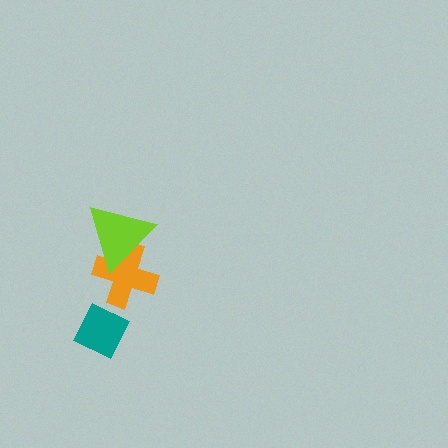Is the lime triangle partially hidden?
No, no other shape covers it.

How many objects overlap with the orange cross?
1 object overlaps with the orange cross.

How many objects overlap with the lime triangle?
1 object overlaps with the lime triangle.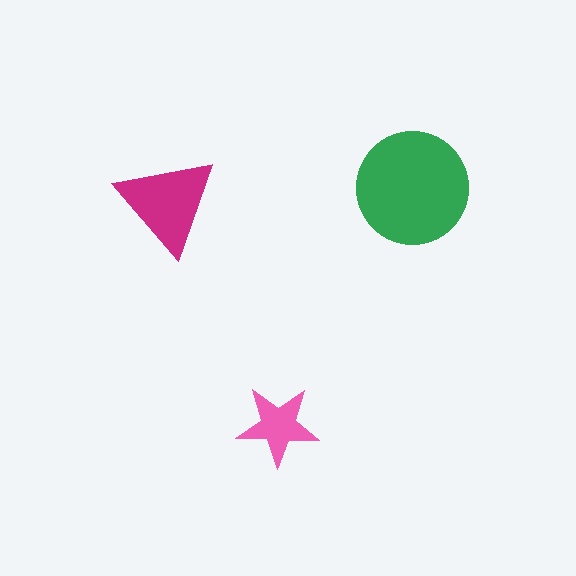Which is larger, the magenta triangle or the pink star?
The magenta triangle.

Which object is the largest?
The green circle.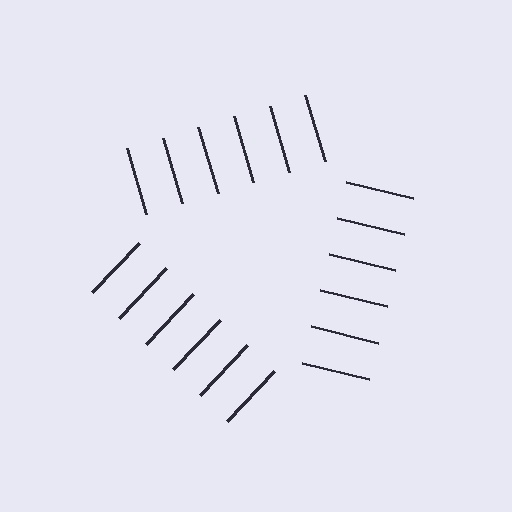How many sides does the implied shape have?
3 sides — the line-ends trace a triangle.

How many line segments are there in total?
18 — 6 along each of the 3 edges.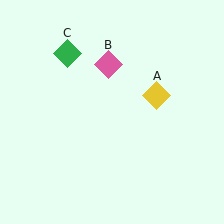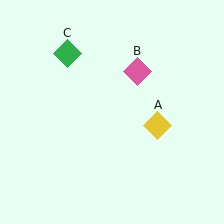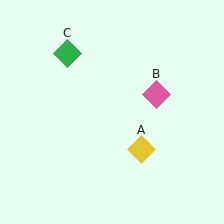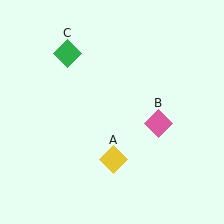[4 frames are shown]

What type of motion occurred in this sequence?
The yellow diamond (object A), pink diamond (object B) rotated clockwise around the center of the scene.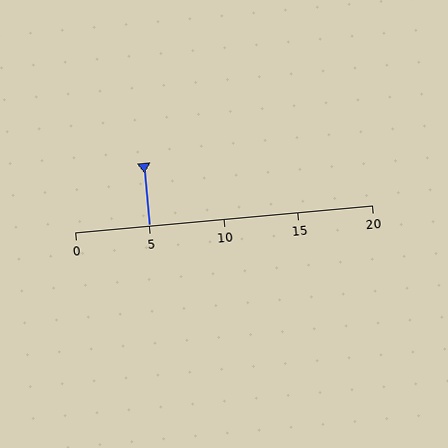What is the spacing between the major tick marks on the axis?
The major ticks are spaced 5 apart.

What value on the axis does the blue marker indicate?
The marker indicates approximately 5.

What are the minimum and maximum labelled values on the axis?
The axis runs from 0 to 20.